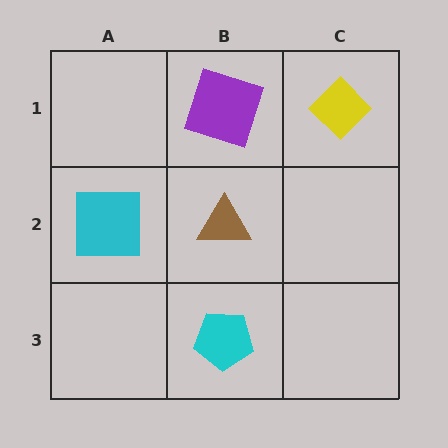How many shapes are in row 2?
2 shapes.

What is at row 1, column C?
A yellow diamond.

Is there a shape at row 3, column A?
No, that cell is empty.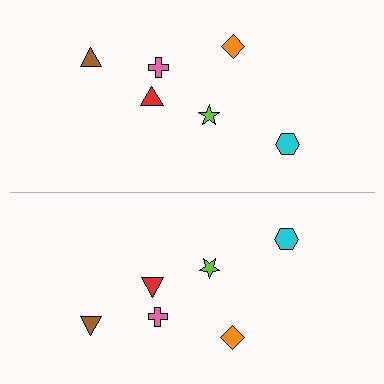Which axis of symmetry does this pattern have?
The pattern has a horizontal axis of symmetry running through the center of the image.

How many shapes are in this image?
There are 12 shapes in this image.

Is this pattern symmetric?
Yes, this pattern has bilateral (reflection) symmetry.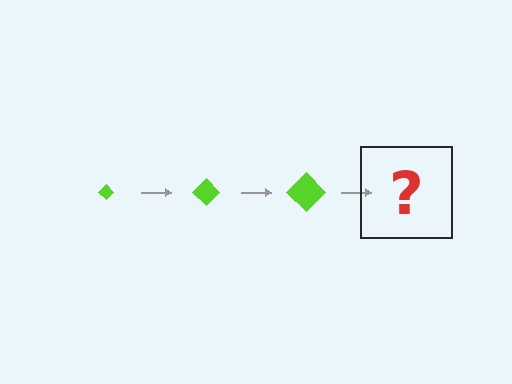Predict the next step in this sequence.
The next step is a lime diamond, larger than the previous one.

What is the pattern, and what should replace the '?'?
The pattern is that the diamond gets progressively larger each step. The '?' should be a lime diamond, larger than the previous one.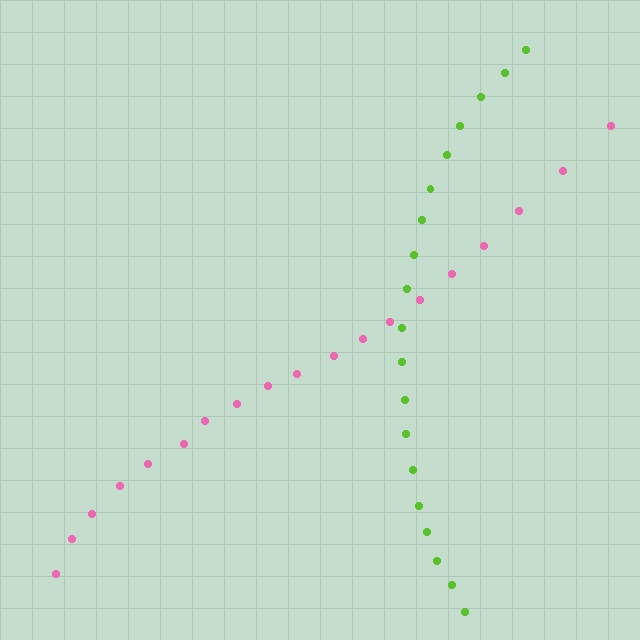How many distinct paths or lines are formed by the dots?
There are 2 distinct paths.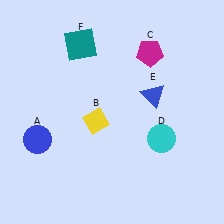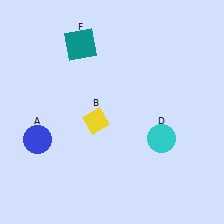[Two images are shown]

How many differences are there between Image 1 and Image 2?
There are 2 differences between the two images.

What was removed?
The blue triangle (E), the magenta pentagon (C) were removed in Image 2.